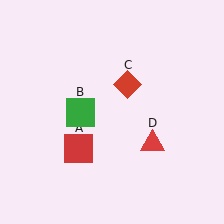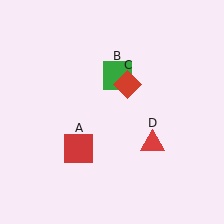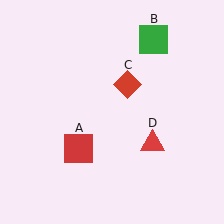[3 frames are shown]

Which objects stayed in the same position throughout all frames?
Red square (object A) and red diamond (object C) and red triangle (object D) remained stationary.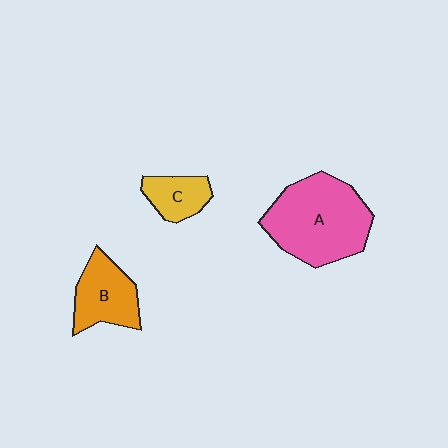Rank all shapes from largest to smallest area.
From largest to smallest: A (pink), B (orange), C (yellow).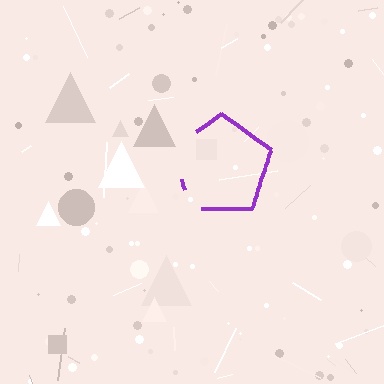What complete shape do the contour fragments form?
The contour fragments form a pentagon.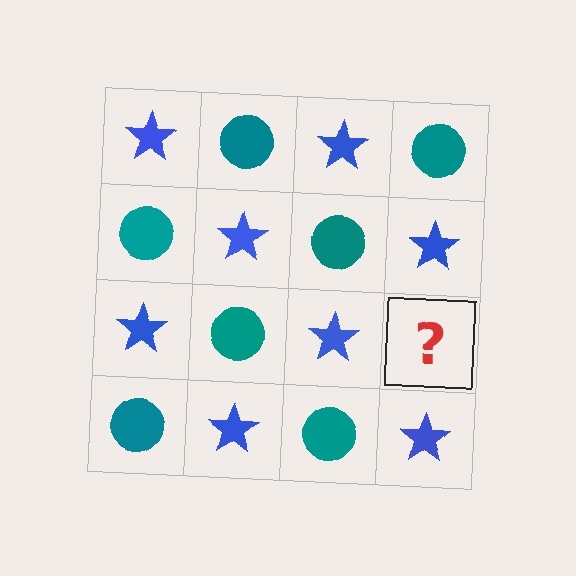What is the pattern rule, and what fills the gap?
The rule is that it alternates blue star and teal circle in a checkerboard pattern. The gap should be filled with a teal circle.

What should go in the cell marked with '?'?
The missing cell should contain a teal circle.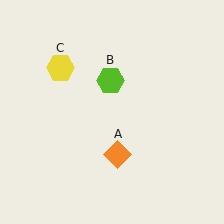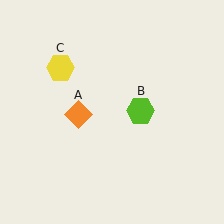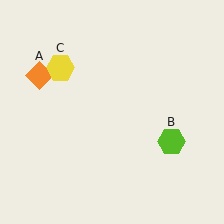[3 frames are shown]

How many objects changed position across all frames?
2 objects changed position: orange diamond (object A), lime hexagon (object B).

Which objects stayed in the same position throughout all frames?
Yellow hexagon (object C) remained stationary.